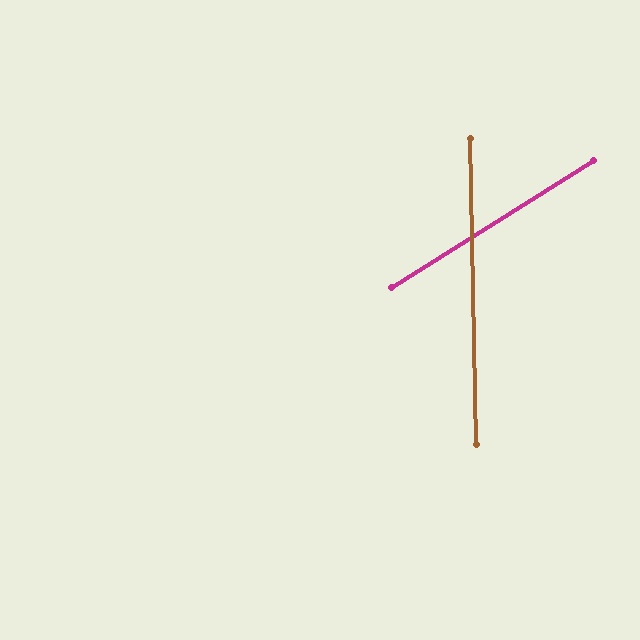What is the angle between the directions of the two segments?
Approximately 59 degrees.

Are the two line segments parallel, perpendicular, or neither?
Neither parallel nor perpendicular — they differ by about 59°.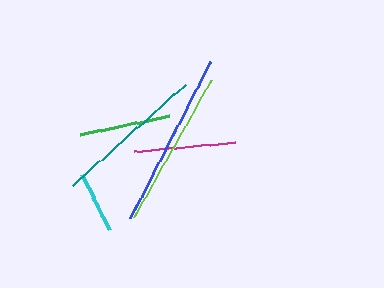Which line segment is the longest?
The blue line is the longest at approximately 176 pixels.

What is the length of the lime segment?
The lime segment is approximately 159 pixels long.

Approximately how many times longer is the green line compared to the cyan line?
The green line is approximately 1.5 times the length of the cyan line.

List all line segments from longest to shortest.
From longest to shortest: blue, lime, teal, magenta, green, cyan.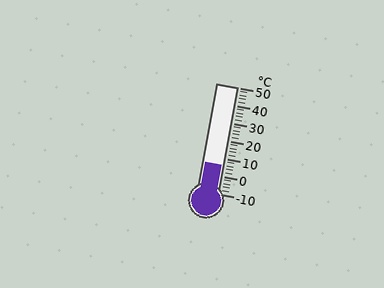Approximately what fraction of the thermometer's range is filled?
The thermometer is filled to approximately 25% of its range.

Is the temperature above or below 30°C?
The temperature is below 30°C.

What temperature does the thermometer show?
The thermometer shows approximately 6°C.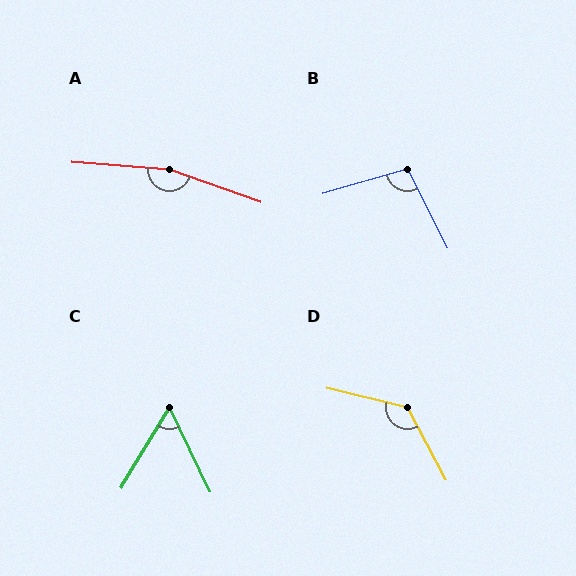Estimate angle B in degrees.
Approximately 100 degrees.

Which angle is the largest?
A, at approximately 165 degrees.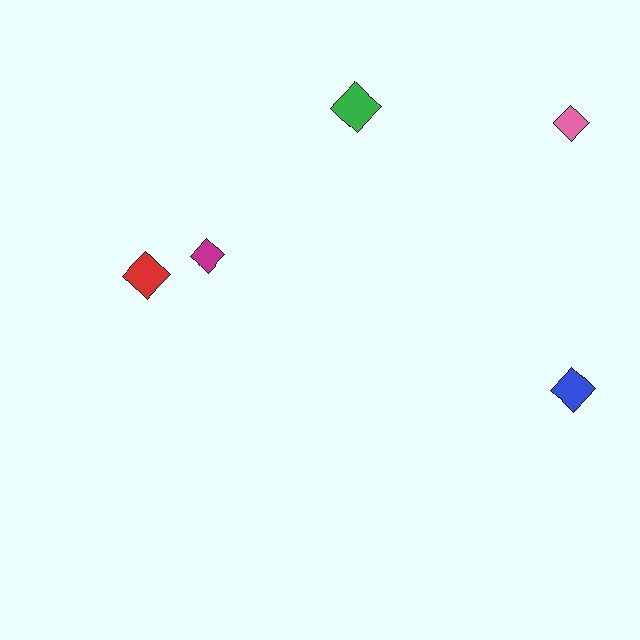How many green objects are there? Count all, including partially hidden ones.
There is 1 green object.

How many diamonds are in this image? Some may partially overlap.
There are 5 diamonds.